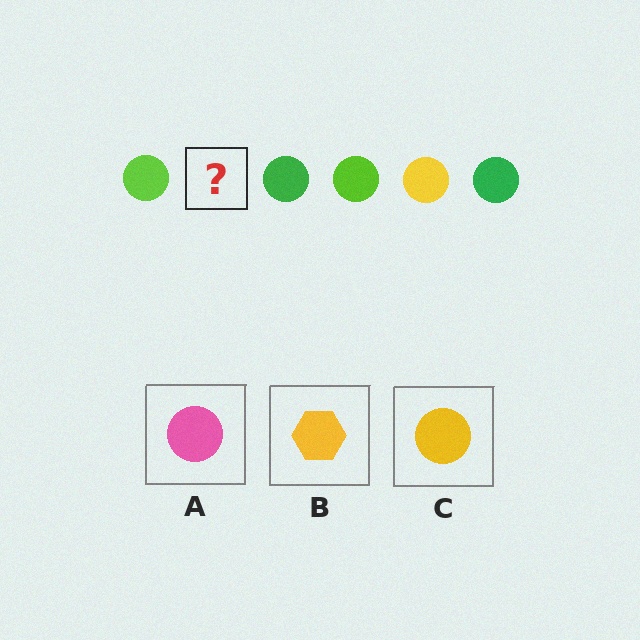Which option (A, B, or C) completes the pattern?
C.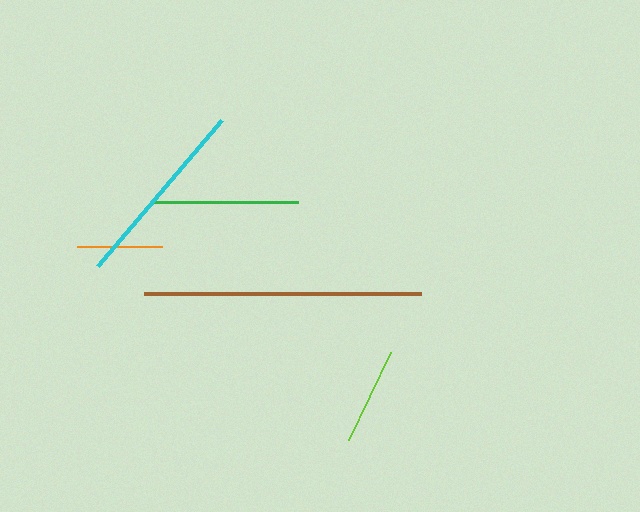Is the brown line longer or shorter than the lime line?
The brown line is longer than the lime line.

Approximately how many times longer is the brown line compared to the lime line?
The brown line is approximately 2.8 times the length of the lime line.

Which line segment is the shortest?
The orange line is the shortest at approximately 85 pixels.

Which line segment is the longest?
The brown line is the longest at approximately 277 pixels.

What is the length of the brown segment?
The brown segment is approximately 277 pixels long.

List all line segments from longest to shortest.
From longest to shortest: brown, cyan, green, lime, orange.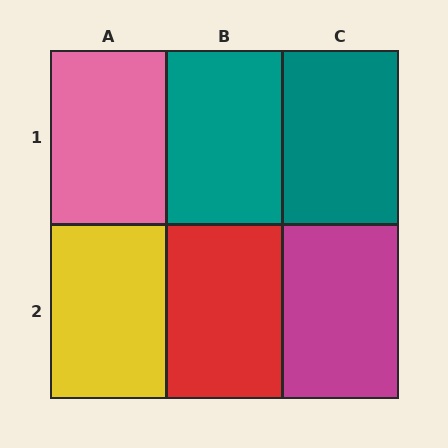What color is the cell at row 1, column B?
Teal.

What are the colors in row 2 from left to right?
Yellow, red, magenta.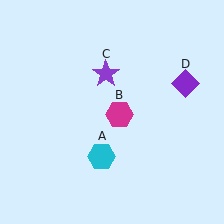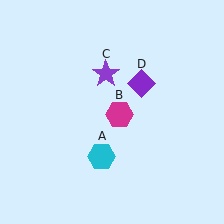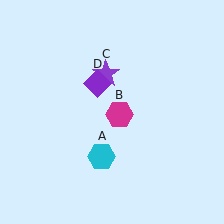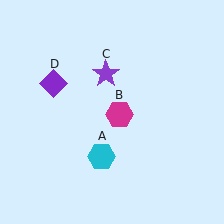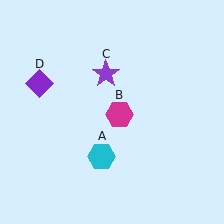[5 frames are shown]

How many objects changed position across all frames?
1 object changed position: purple diamond (object D).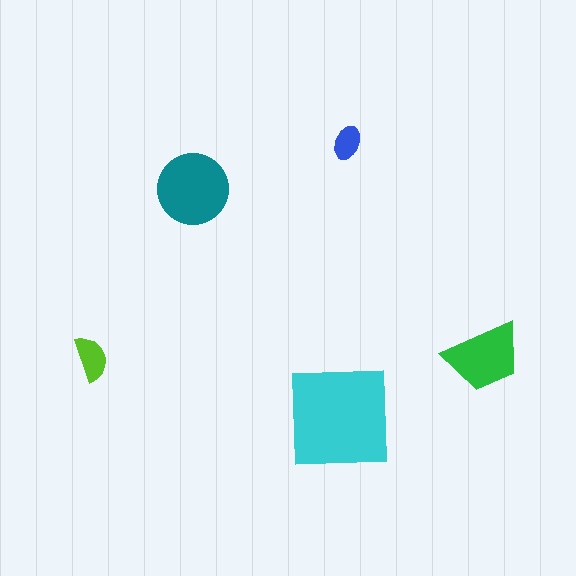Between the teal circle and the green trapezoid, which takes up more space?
The teal circle.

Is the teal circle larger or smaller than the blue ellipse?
Larger.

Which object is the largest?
The cyan square.